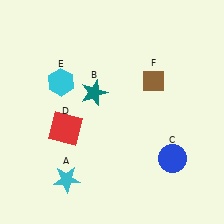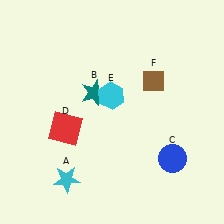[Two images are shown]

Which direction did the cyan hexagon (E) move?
The cyan hexagon (E) moved right.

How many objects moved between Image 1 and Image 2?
1 object moved between the two images.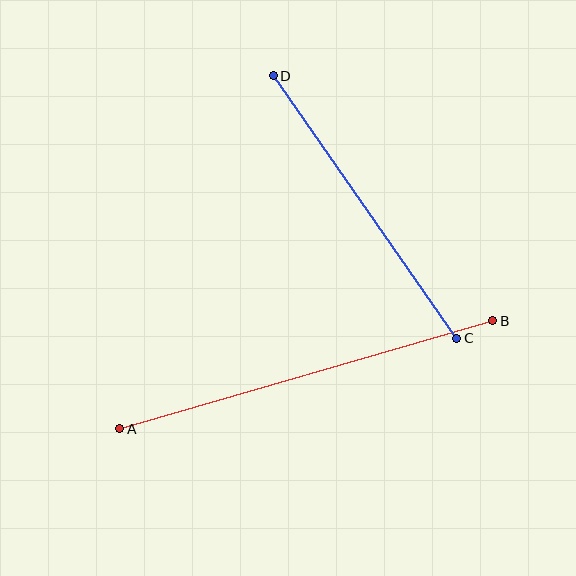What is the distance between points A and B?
The distance is approximately 388 pixels.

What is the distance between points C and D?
The distance is approximately 320 pixels.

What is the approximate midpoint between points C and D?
The midpoint is at approximately (365, 207) pixels.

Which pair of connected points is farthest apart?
Points A and B are farthest apart.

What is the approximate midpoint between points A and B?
The midpoint is at approximately (306, 375) pixels.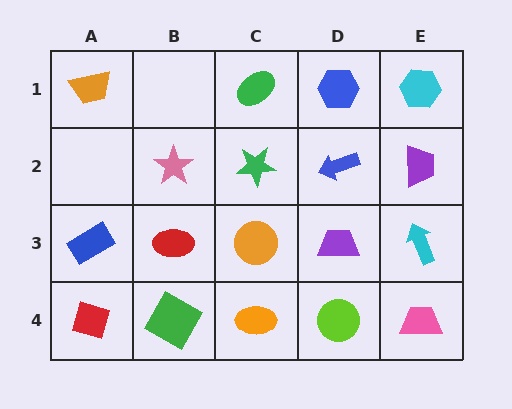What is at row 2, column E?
A purple trapezoid.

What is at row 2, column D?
A blue arrow.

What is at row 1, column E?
A cyan hexagon.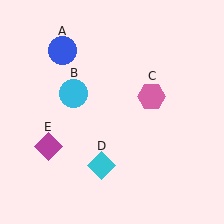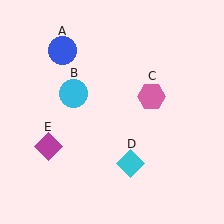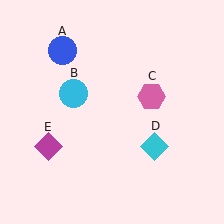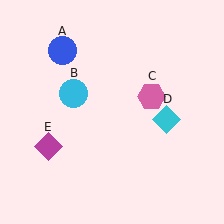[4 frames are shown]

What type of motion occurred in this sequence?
The cyan diamond (object D) rotated counterclockwise around the center of the scene.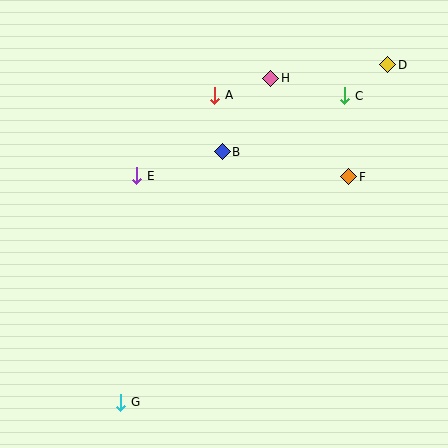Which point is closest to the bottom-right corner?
Point F is closest to the bottom-right corner.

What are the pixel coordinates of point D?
Point D is at (388, 65).